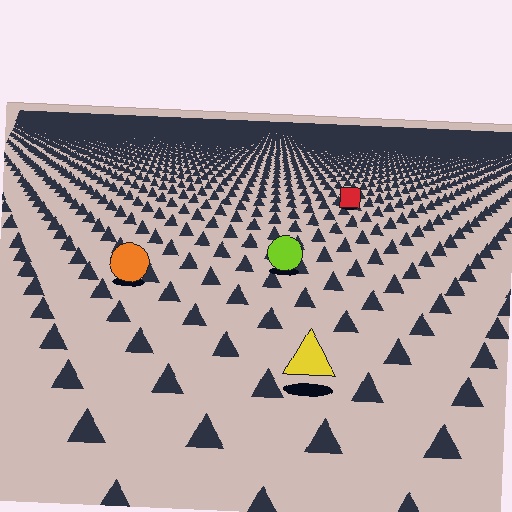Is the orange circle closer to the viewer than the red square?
Yes. The orange circle is closer — you can tell from the texture gradient: the ground texture is coarser near it.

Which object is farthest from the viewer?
The red square is farthest from the viewer. It appears smaller and the ground texture around it is denser.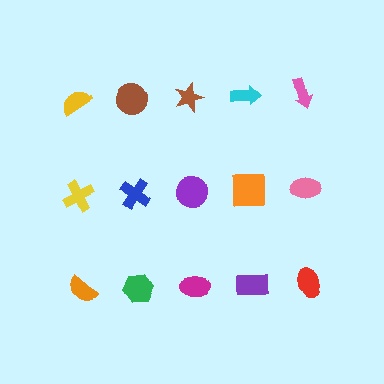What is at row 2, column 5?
A pink ellipse.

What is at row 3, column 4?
A purple rectangle.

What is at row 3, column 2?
A green hexagon.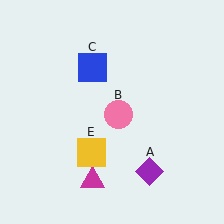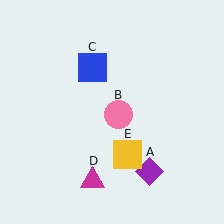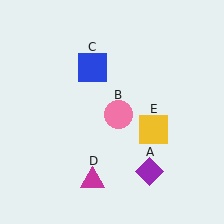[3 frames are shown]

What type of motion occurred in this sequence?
The yellow square (object E) rotated counterclockwise around the center of the scene.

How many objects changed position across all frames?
1 object changed position: yellow square (object E).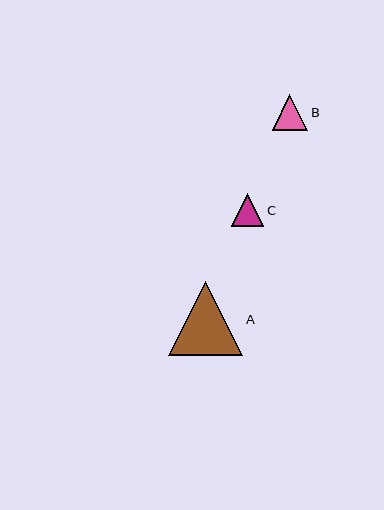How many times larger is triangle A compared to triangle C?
Triangle A is approximately 2.3 times the size of triangle C.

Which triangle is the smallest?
Triangle C is the smallest with a size of approximately 32 pixels.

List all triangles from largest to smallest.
From largest to smallest: A, B, C.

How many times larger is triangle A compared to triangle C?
Triangle A is approximately 2.3 times the size of triangle C.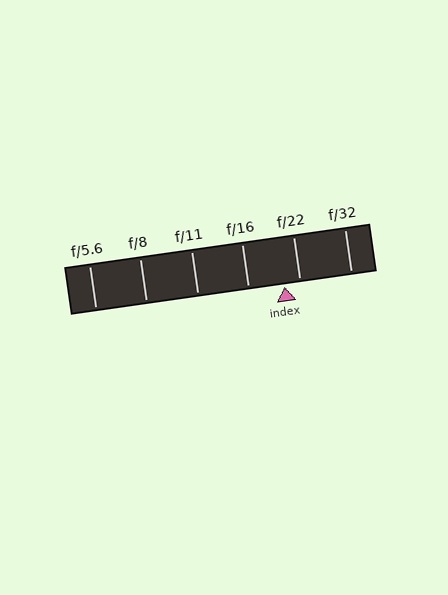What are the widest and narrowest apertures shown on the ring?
The widest aperture shown is f/5.6 and the narrowest is f/32.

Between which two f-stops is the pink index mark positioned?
The index mark is between f/16 and f/22.